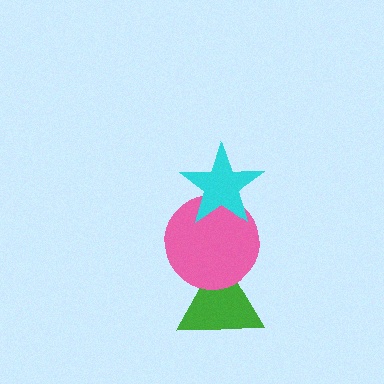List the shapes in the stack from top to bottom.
From top to bottom: the cyan star, the pink circle, the green triangle.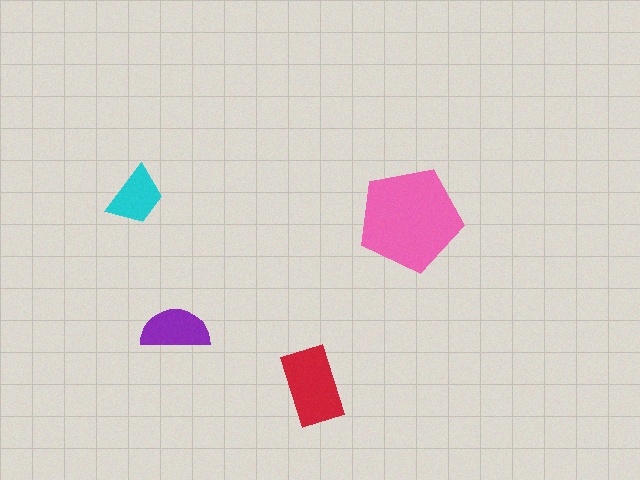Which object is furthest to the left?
The cyan trapezoid is leftmost.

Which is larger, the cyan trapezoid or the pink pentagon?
The pink pentagon.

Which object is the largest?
The pink pentagon.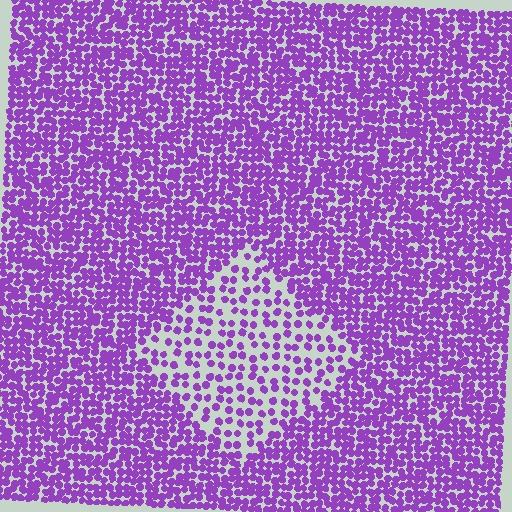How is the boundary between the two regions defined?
The boundary is defined by a change in element density (approximately 2.2x ratio). All elements are the same color, size, and shape.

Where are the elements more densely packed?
The elements are more densely packed outside the diamond boundary.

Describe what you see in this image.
The image contains small purple elements arranged at two different densities. A diamond-shaped region is visible where the elements are less densely packed than the surrounding area.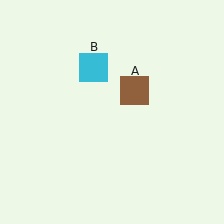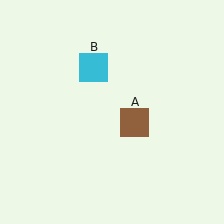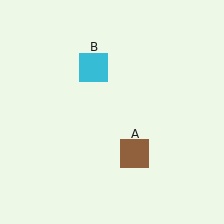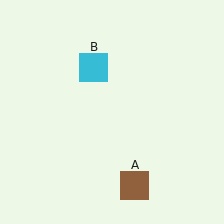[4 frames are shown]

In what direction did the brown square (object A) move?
The brown square (object A) moved down.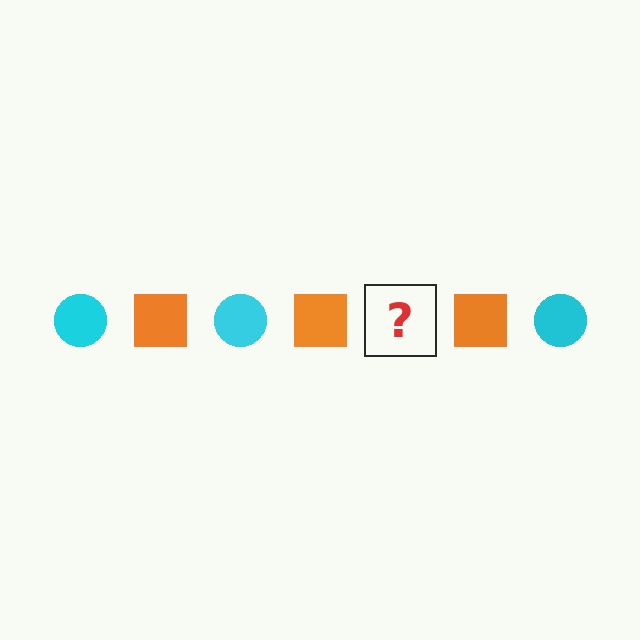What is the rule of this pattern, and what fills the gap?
The rule is that the pattern alternates between cyan circle and orange square. The gap should be filled with a cyan circle.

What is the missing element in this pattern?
The missing element is a cyan circle.